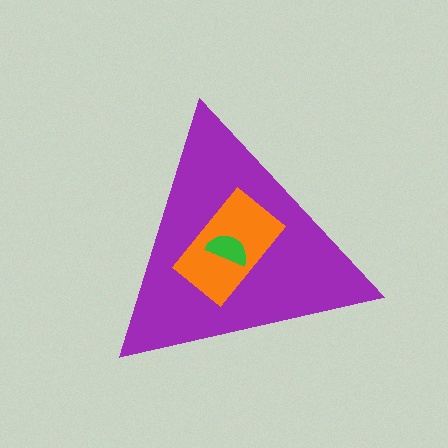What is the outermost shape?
The purple triangle.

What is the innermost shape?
The green semicircle.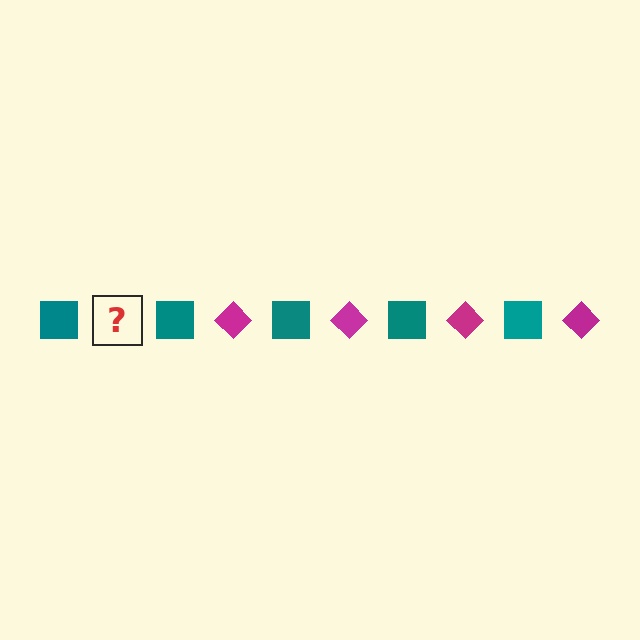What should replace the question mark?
The question mark should be replaced with a magenta diamond.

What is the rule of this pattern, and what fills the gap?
The rule is that the pattern alternates between teal square and magenta diamond. The gap should be filled with a magenta diamond.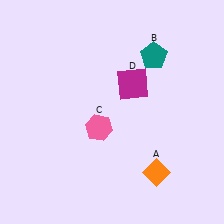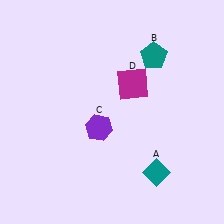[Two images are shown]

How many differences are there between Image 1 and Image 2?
There are 2 differences between the two images.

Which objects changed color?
A changed from orange to teal. C changed from pink to purple.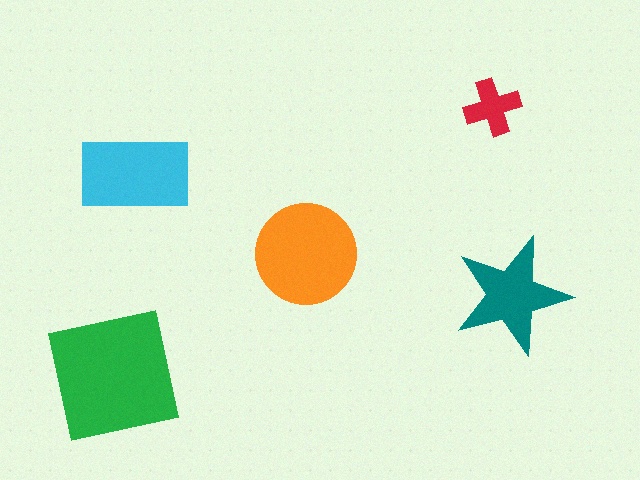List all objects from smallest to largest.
The red cross, the teal star, the cyan rectangle, the orange circle, the green square.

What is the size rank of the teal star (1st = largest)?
4th.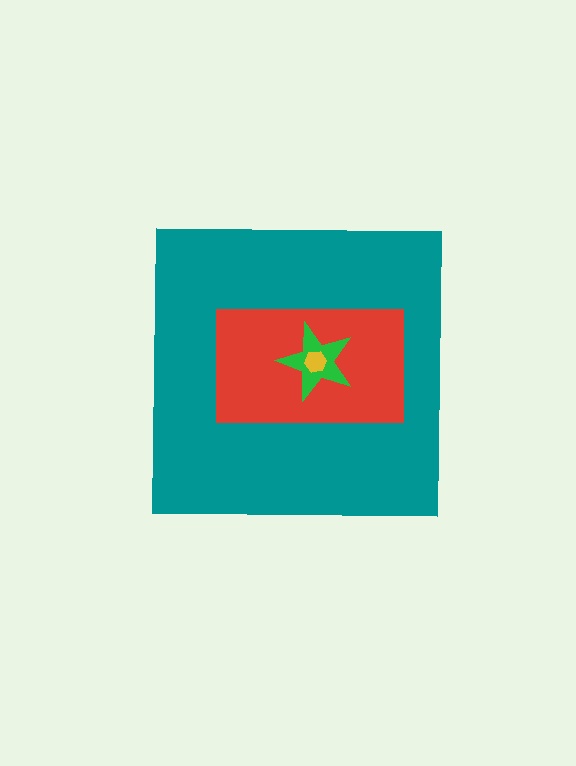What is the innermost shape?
The yellow hexagon.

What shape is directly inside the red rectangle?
The green star.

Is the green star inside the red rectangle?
Yes.